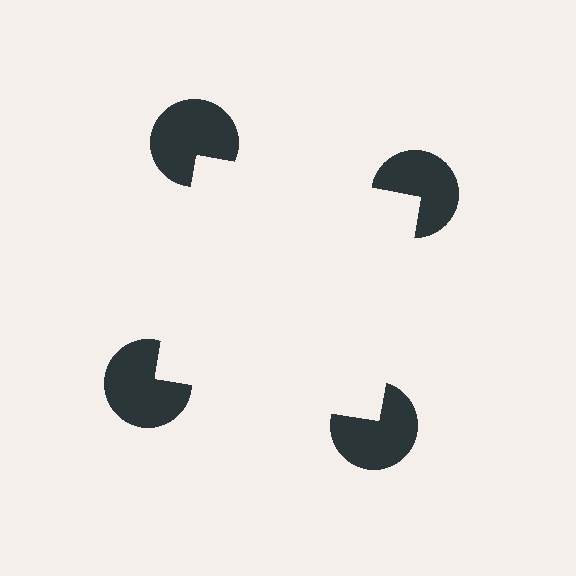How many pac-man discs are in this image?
There are 4 — one at each vertex of the illusory square.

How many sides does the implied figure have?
4 sides.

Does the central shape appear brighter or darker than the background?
It typically appears slightly brighter than the background, even though no actual brightness change is drawn.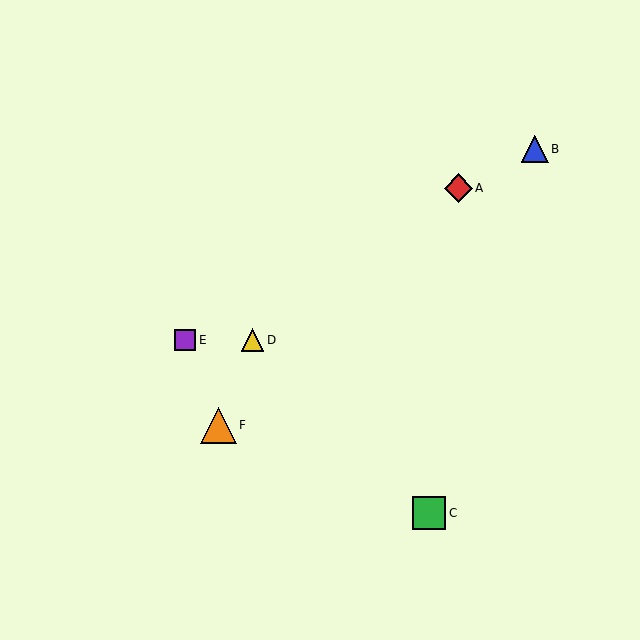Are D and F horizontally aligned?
No, D is at y≈340 and F is at y≈425.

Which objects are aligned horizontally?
Objects D, E are aligned horizontally.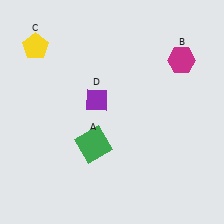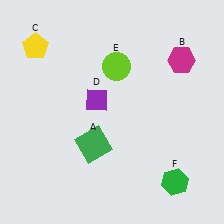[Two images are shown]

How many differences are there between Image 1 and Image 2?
There are 2 differences between the two images.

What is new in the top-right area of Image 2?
A lime circle (E) was added in the top-right area of Image 2.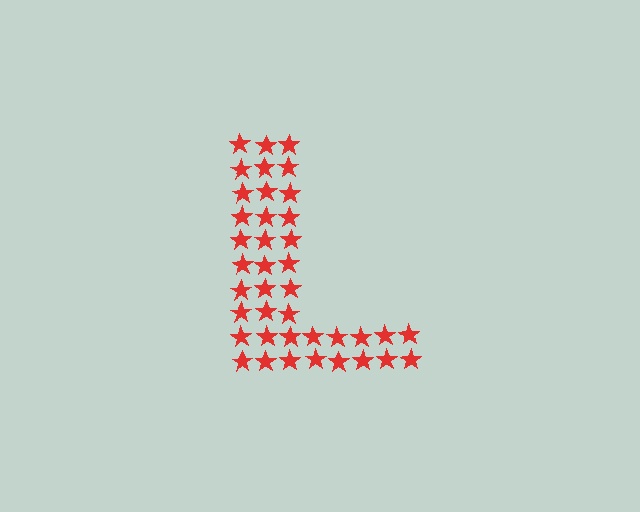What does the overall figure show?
The overall figure shows the letter L.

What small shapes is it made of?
It is made of small stars.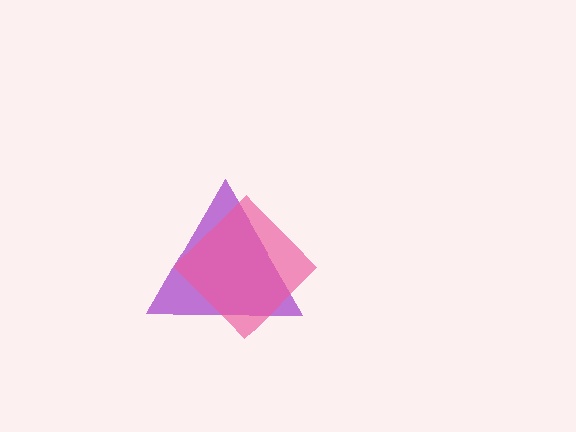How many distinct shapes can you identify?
There are 2 distinct shapes: a purple triangle, a pink diamond.